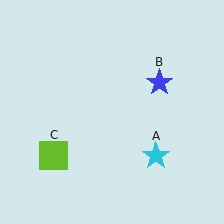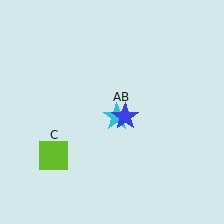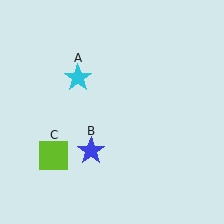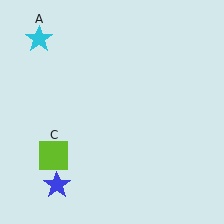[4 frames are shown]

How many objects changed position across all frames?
2 objects changed position: cyan star (object A), blue star (object B).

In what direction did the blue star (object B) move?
The blue star (object B) moved down and to the left.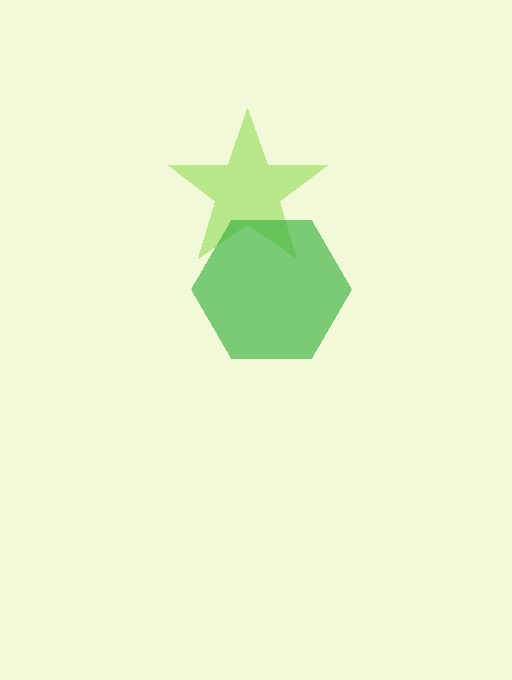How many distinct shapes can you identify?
There are 2 distinct shapes: a lime star, a green hexagon.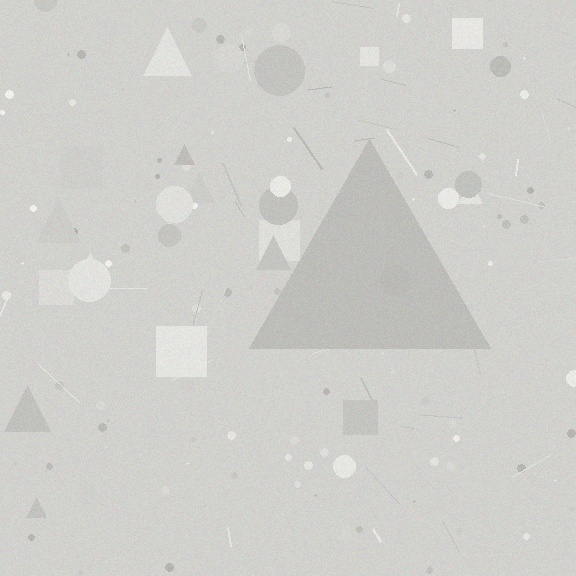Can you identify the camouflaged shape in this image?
The camouflaged shape is a triangle.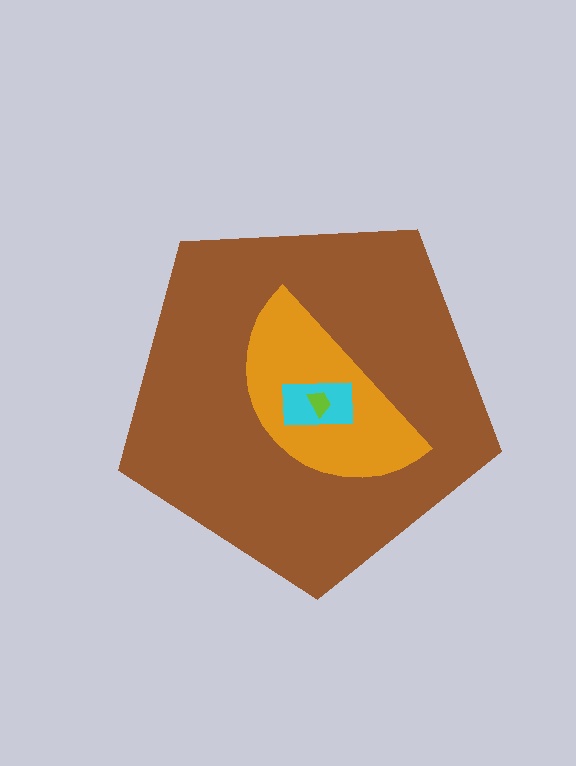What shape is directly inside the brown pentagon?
The orange semicircle.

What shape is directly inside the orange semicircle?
The cyan rectangle.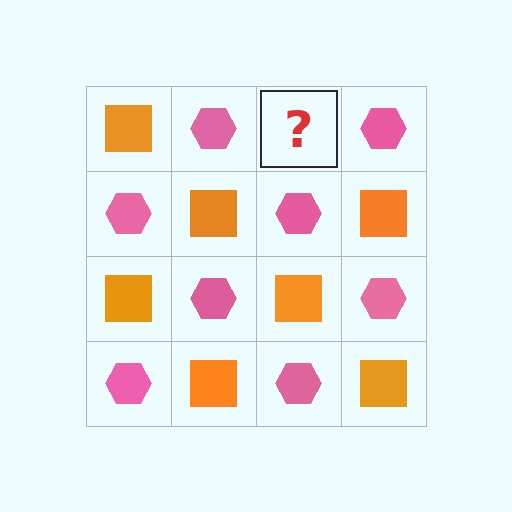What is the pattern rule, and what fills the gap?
The rule is that it alternates orange square and pink hexagon in a checkerboard pattern. The gap should be filled with an orange square.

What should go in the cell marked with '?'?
The missing cell should contain an orange square.